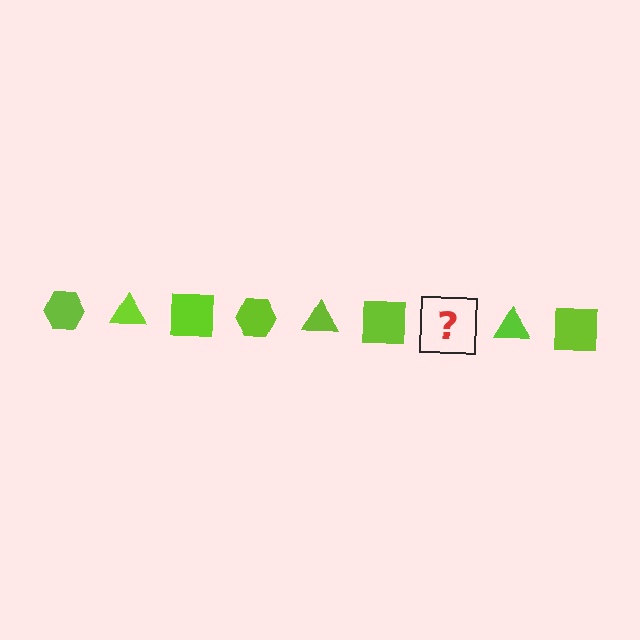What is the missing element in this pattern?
The missing element is a lime hexagon.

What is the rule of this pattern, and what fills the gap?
The rule is that the pattern cycles through hexagon, triangle, square shapes in lime. The gap should be filled with a lime hexagon.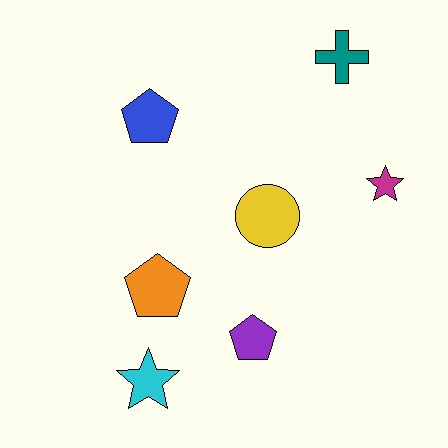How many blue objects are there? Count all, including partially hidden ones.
There is 1 blue object.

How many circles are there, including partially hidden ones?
There is 1 circle.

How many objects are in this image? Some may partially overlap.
There are 7 objects.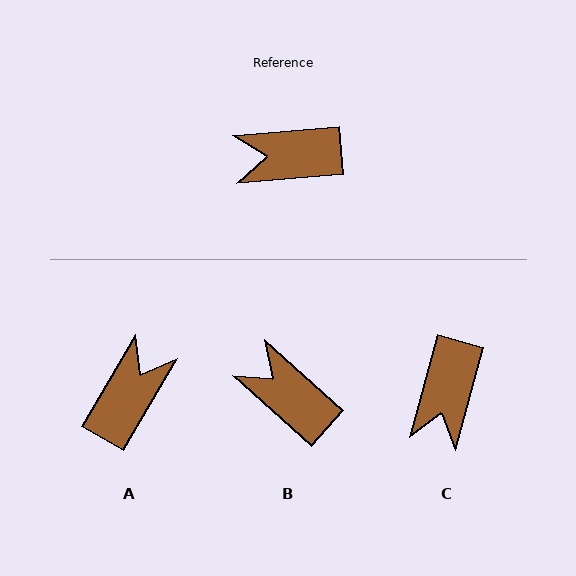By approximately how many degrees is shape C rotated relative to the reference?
Approximately 70 degrees counter-clockwise.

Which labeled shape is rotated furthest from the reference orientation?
A, about 125 degrees away.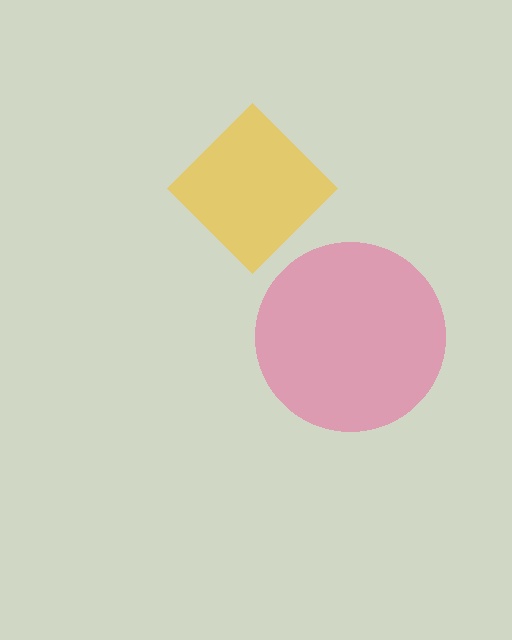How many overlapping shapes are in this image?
There are 2 overlapping shapes in the image.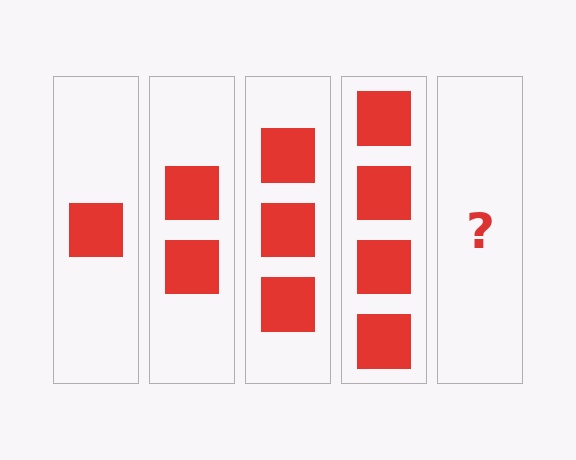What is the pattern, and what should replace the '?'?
The pattern is that each step adds one more square. The '?' should be 5 squares.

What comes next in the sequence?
The next element should be 5 squares.